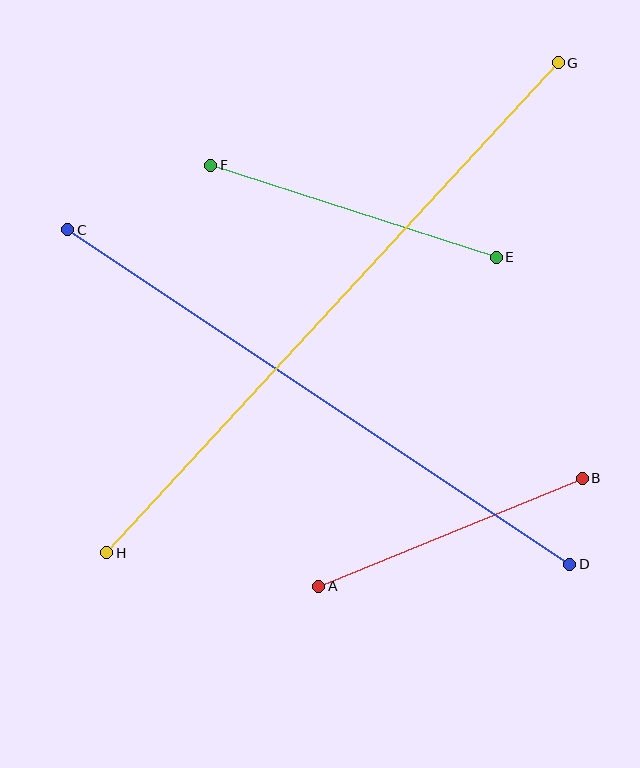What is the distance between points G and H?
The distance is approximately 667 pixels.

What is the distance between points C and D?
The distance is approximately 603 pixels.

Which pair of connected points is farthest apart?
Points G and H are farthest apart.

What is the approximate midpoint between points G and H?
The midpoint is at approximately (333, 308) pixels.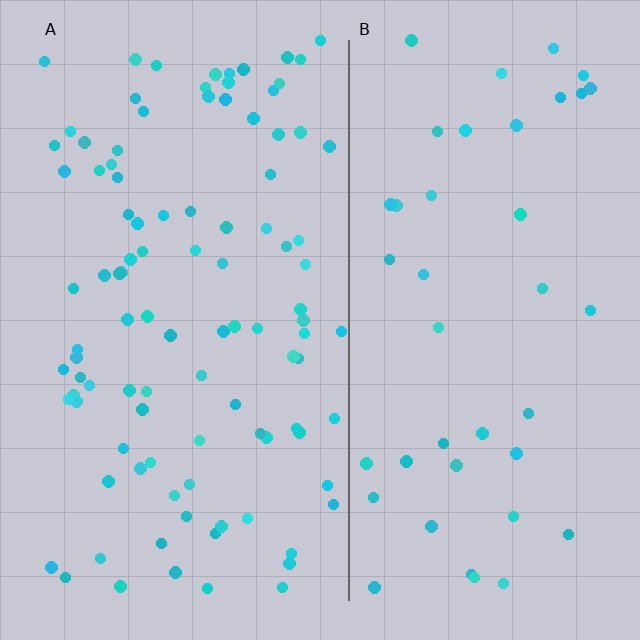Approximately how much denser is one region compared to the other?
Approximately 2.4× — region A over region B.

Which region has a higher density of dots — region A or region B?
A (the left).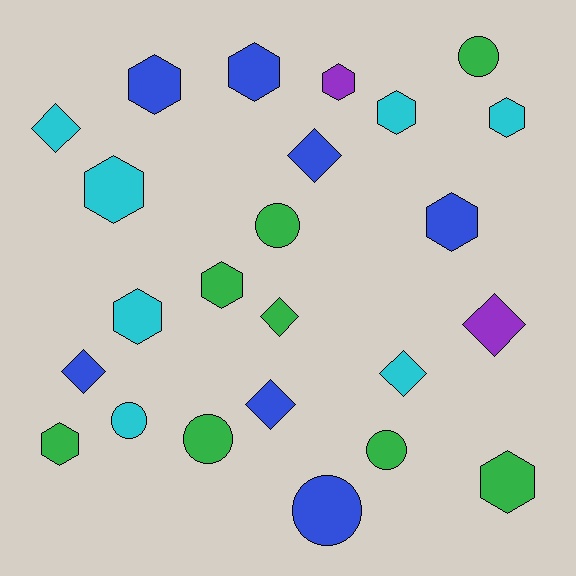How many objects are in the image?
There are 24 objects.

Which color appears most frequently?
Green, with 8 objects.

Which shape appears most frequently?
Hexagon, with 11 objects.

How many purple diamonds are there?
There is 1 purple diamond.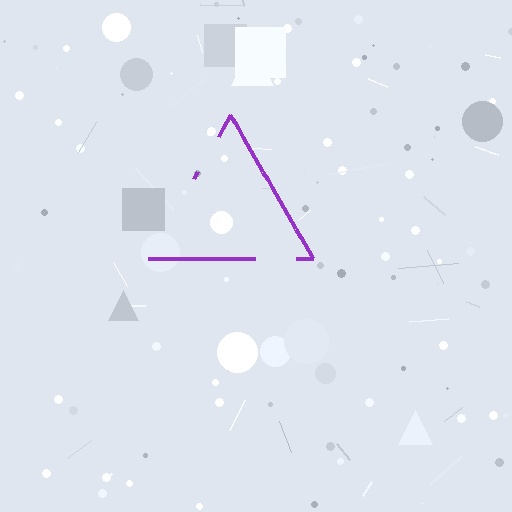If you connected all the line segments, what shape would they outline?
They would outline a triangle.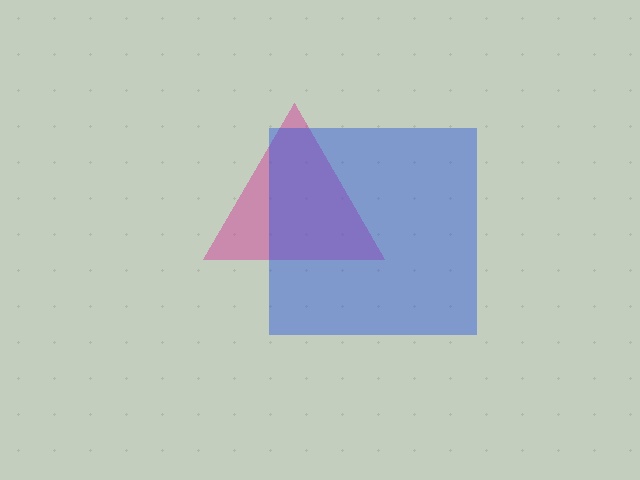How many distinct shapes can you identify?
There are 2 distinct shapes: a magenta triangle, a blue square.